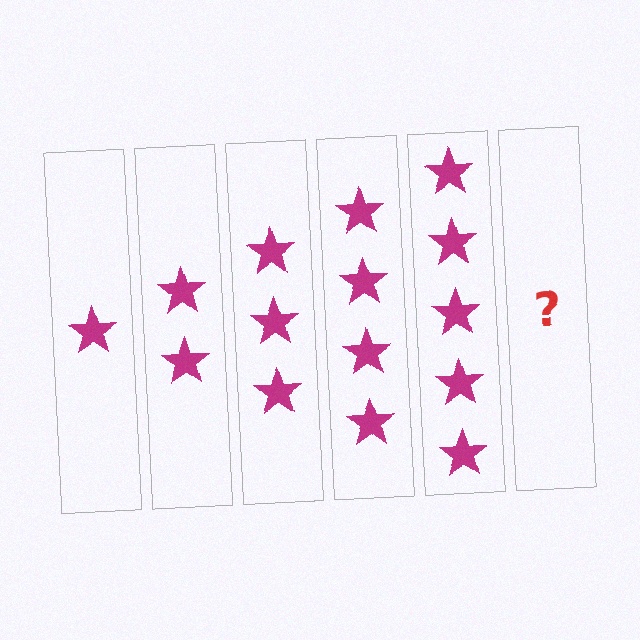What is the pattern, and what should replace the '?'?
The pattern is that each step adds one more star. The '?' should be 6 stars.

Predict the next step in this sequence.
The next step is 6 stars.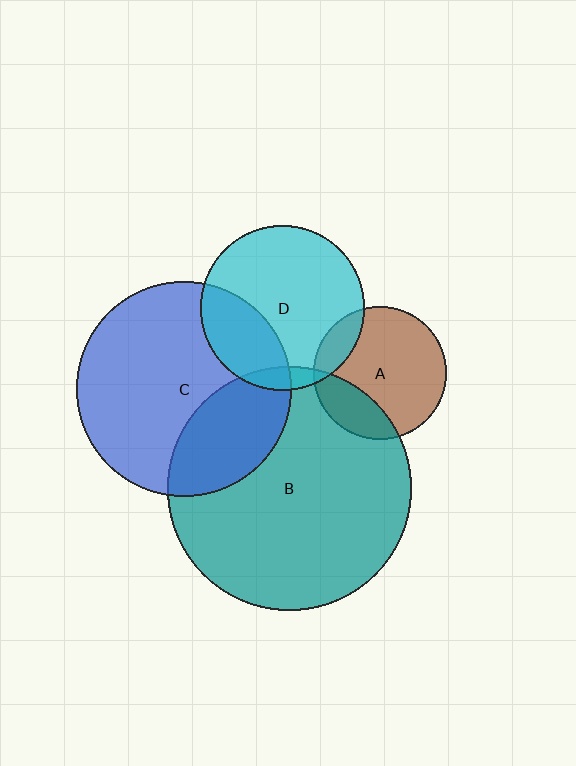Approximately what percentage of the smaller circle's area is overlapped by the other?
Approximately 25%.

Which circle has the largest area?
Circle B (teal).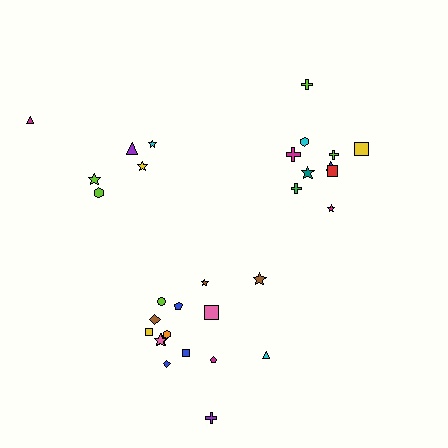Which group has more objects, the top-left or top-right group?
The top-right group.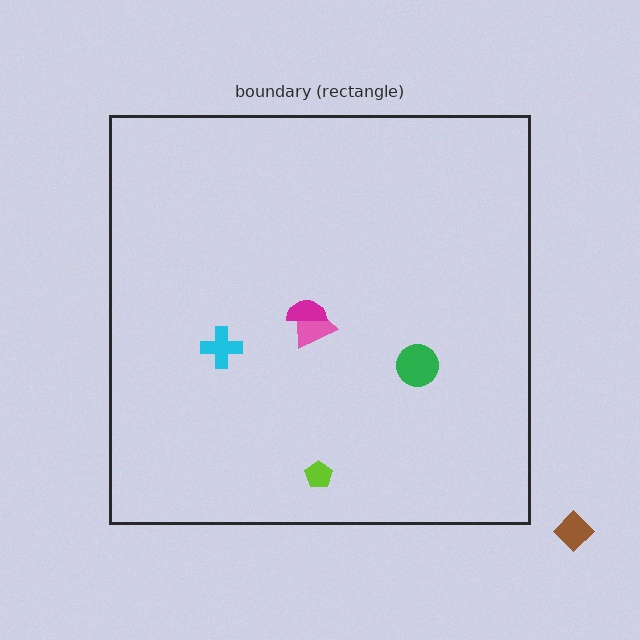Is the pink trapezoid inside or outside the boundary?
Inside.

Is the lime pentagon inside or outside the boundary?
Inside.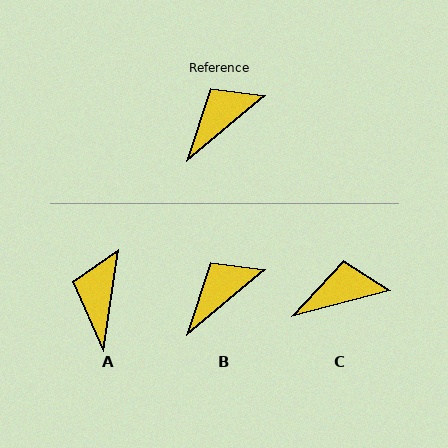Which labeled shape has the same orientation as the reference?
B.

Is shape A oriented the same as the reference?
No, it is off by about 42 degrees.